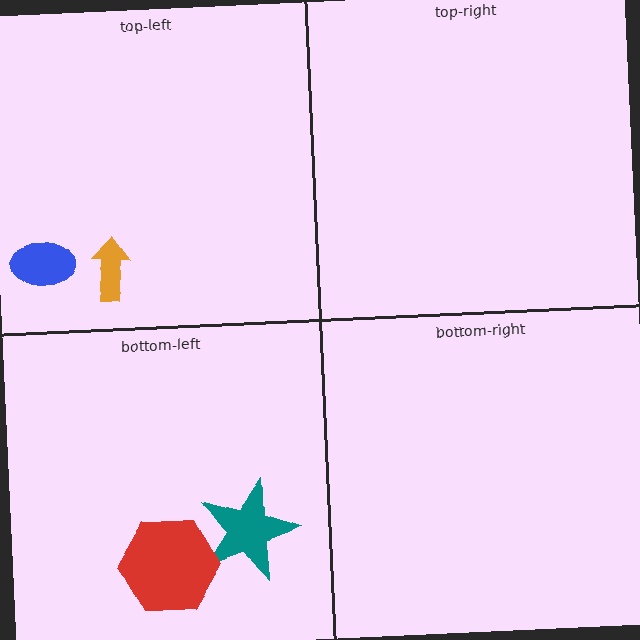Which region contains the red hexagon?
The bottom-left region.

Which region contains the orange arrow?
The top-left region.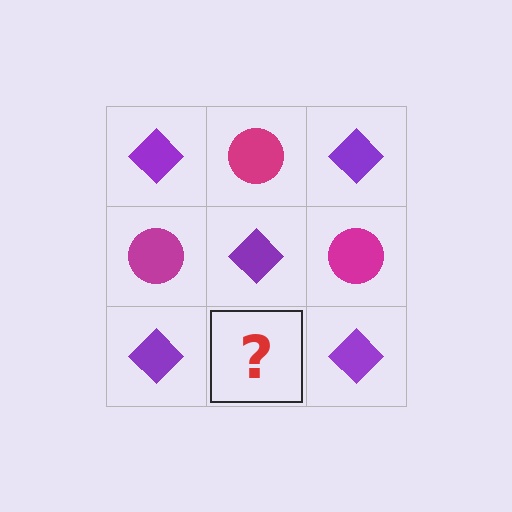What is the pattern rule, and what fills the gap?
The rule is that it alternates purple diamond and magenta circle in a checkerboard pattern. The gap should be filled with a magenta circle.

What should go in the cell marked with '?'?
The missing cell should contain a magenta circle.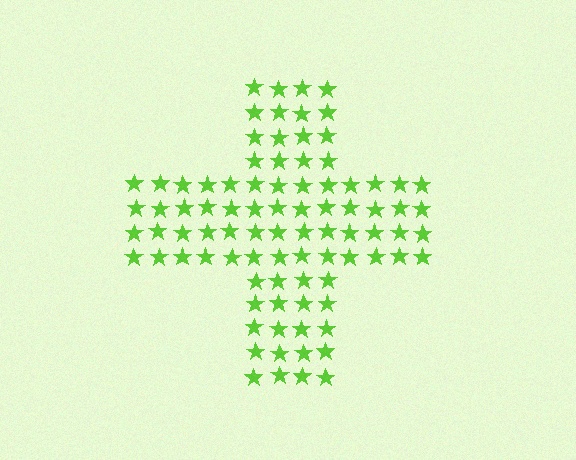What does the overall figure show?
The overall figure shows a cross.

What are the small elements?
The small elements are stars.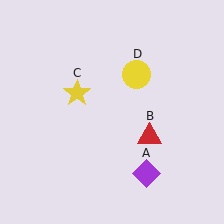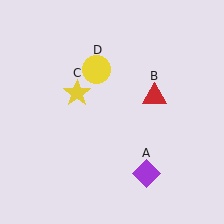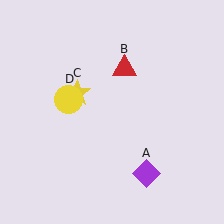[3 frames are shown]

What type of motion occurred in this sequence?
The red triangle (object B), yellow circle (object D) rotated counterclockwise around the center of the scene.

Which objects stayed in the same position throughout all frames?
Purple diamond (object A) and yellow star (object C) remained stationary.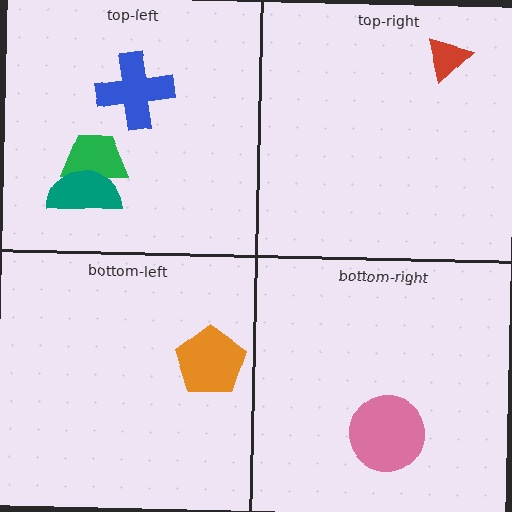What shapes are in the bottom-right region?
The pink circle.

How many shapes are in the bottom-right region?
1.